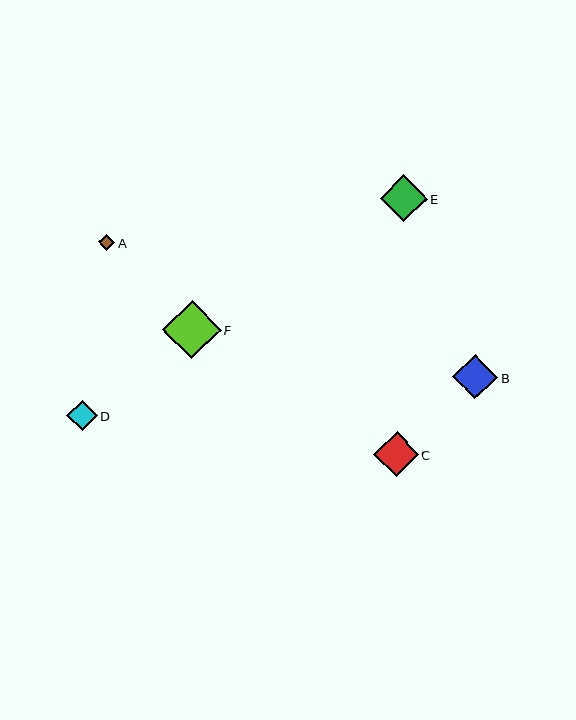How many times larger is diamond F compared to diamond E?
Diamond F is approximately 1.2 times the size of diamond E.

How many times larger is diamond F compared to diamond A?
Diamond F is approximately 3.7 times the size of diamond A.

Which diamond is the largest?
Diamond F is the largest with a size of approximately 58 pixels.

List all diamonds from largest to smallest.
From largest to smallest: F, E, B, C, D, A.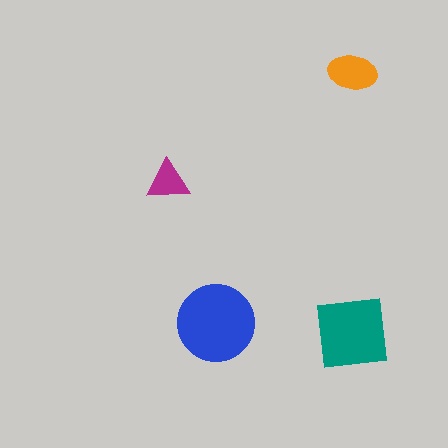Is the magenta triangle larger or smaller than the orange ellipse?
Smaller.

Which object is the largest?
The blue circle.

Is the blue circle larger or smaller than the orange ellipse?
Larger.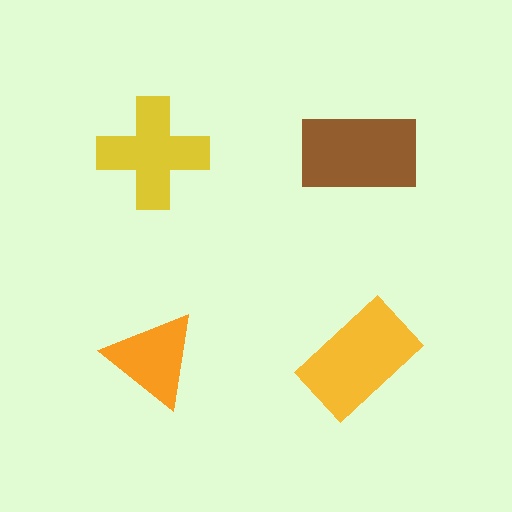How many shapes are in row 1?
2 shapes.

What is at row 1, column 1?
A yellow cross.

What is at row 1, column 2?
A brown rectangle.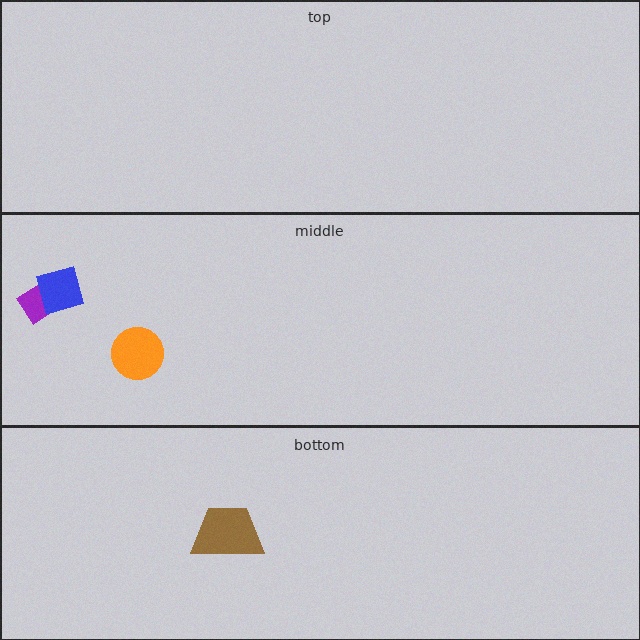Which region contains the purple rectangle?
The middle region.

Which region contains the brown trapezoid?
The bottom region.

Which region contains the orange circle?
The middle region.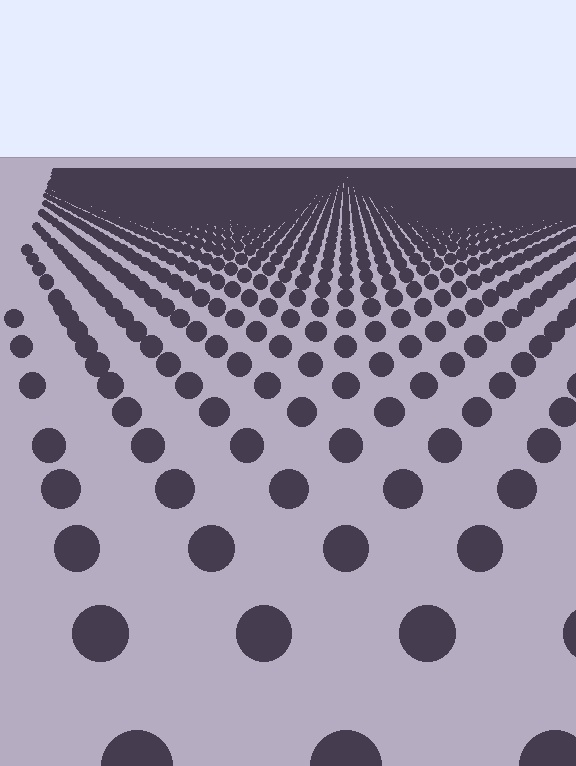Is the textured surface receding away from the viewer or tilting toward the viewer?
The surface is receding away from the viewer. Texture elements get smaller and denser toward the top.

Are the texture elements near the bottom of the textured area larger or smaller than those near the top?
Larger. Near the bottom, elements are closer to the viewer and appear at a bigger on-screen size.